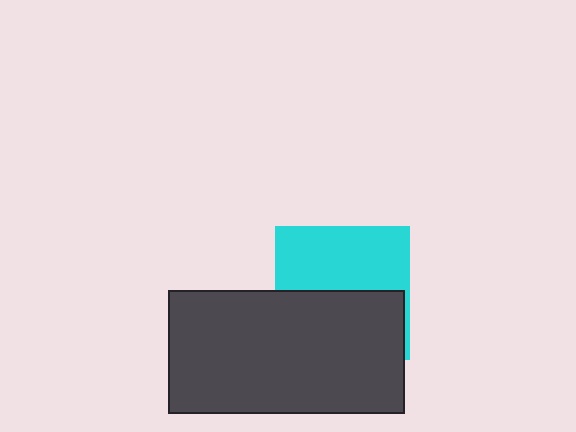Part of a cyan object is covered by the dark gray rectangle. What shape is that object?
It is a square.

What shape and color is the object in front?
The object in front is a dark gray rectangle.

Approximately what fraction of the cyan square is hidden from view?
Roughly 51% of the cyan square is hidden behind the dark gray rectangle.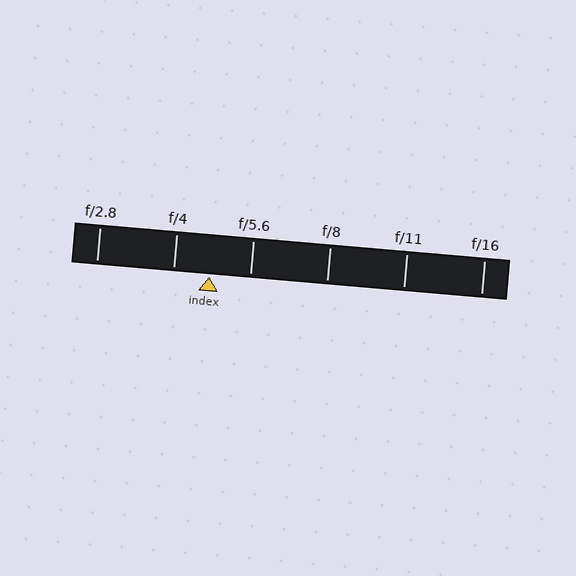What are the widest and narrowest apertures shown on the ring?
The widest aperture shown is f/2.8 and the narrowest is f/16.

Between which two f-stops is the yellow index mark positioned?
The index mark is between f/4 and f/5.6.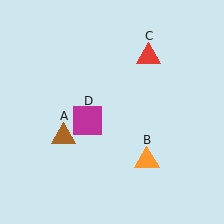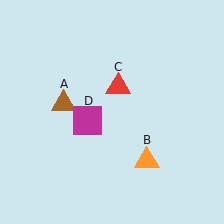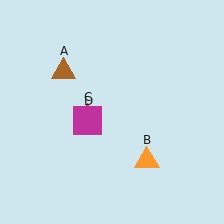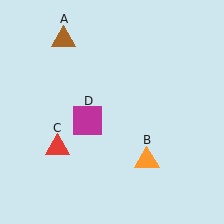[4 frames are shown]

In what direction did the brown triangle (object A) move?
The brown triangle (object A) moved up.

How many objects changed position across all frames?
2 objects changed position: brown triangle (object A), red triangle (object C).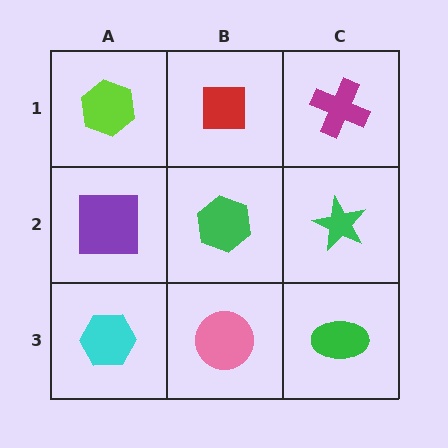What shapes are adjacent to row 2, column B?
A red square (row 1, column B), a pink circle (row 3, column B), a purple square (row 2, column A), a green star (row 2, column C).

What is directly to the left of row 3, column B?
A cyan hexagon.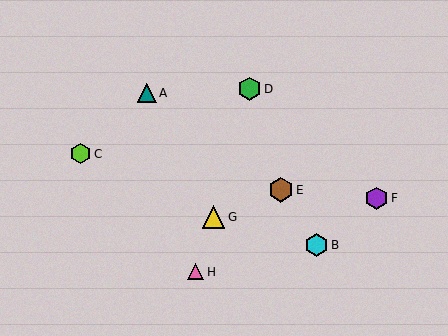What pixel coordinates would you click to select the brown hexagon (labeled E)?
Click at (281, 190) to select the brown hexagon E.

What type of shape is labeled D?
Shape D is a green hexagon.